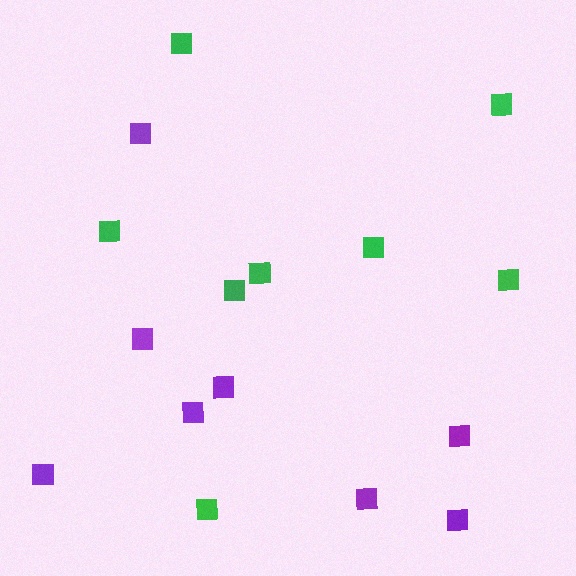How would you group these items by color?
There are 2 groups: one group of green squares (8) and one group of purple squares (8).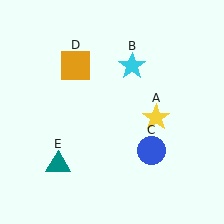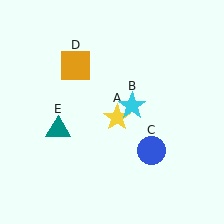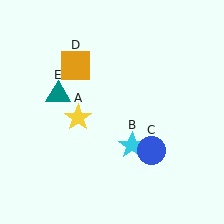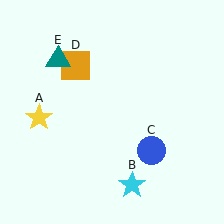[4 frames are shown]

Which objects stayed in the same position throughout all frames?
Blue circle (object C) and orange square (object D) remained stationary.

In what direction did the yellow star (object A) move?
The yellow star (object A) moved left.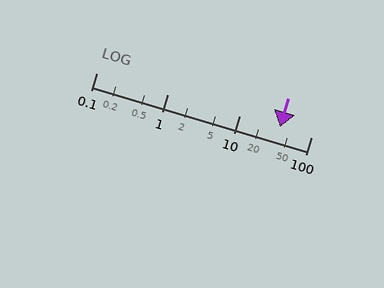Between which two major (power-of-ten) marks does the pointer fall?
The pointer is between 10 and 100.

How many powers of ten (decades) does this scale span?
The scale spans 3 decades, from 0.1 to 100.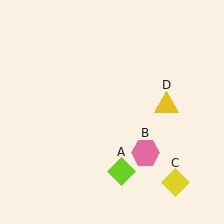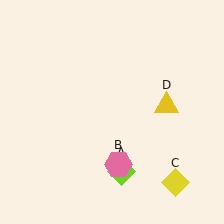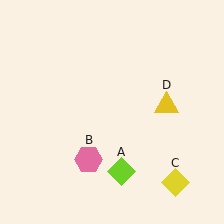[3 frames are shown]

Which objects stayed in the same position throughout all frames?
Lime diamond (object A) and yellow diamond (object C) and yellow triangle (object D) remained stationary.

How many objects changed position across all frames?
1 object changed position: pink hexagon (object B).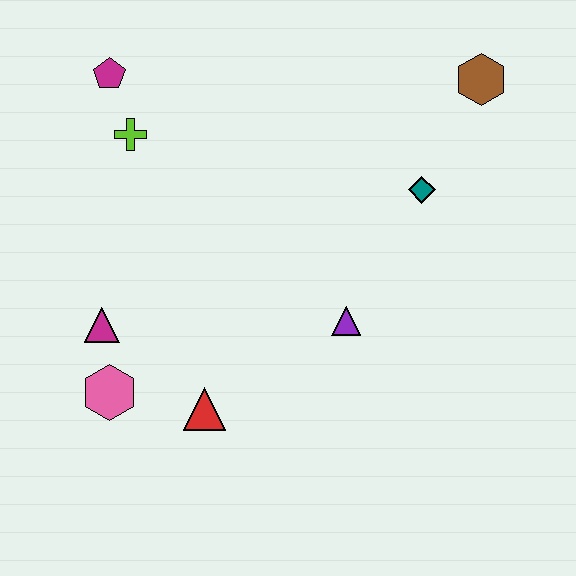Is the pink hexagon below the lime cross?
Yes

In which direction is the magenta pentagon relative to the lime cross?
The magenta pentagon is above the lime cross.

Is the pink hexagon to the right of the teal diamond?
No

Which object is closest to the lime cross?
The magenta pentagon is closest to the lime cross.